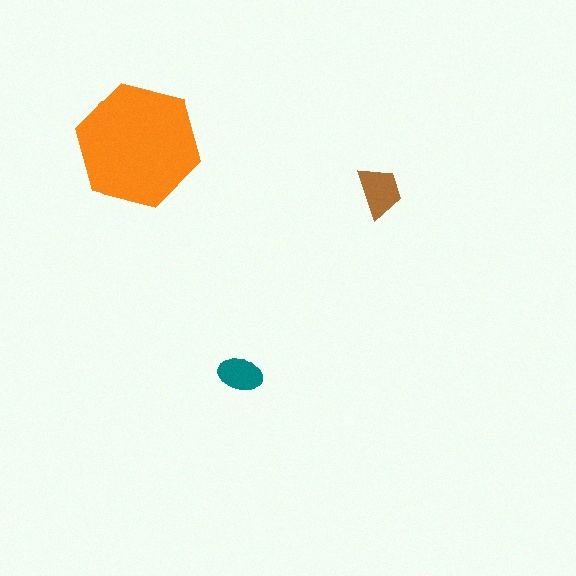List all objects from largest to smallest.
The orange hexagon, the brown trapezoid, the teal ellipse.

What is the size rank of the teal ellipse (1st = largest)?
3rd.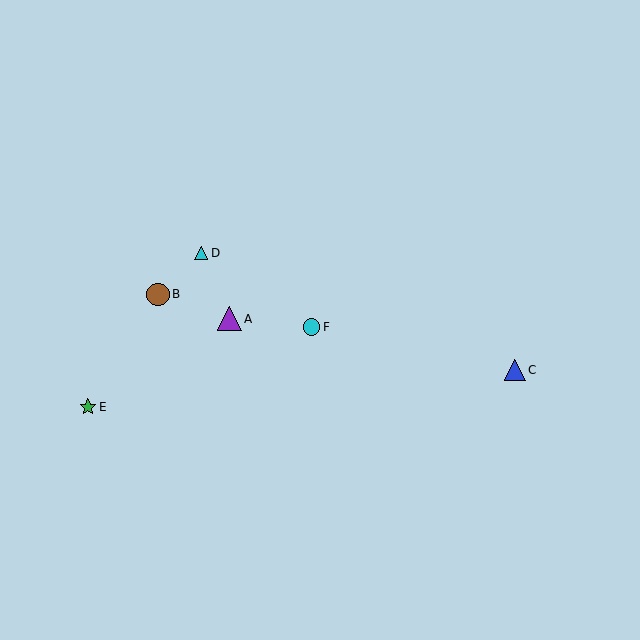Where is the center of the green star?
The center of the green star is at (88, 407).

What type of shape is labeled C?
Shape C is a blue triangle.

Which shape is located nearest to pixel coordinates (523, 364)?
The blue triangle (labeled C) at (515, 370) is nearest to that location.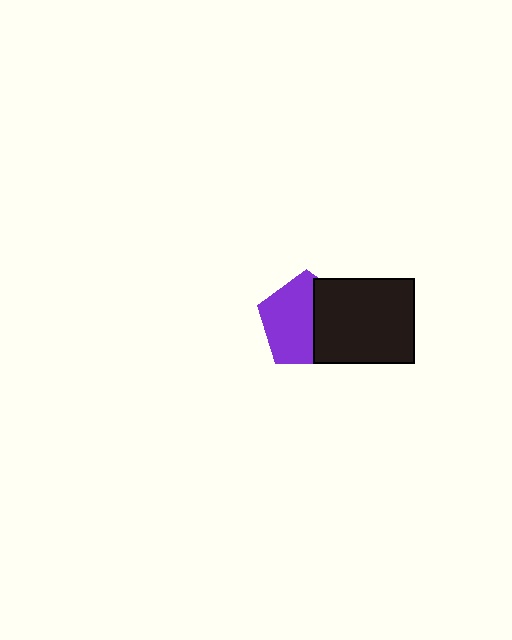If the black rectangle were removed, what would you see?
You would see the complete purple pentagon.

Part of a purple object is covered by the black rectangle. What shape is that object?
It is a pentagon.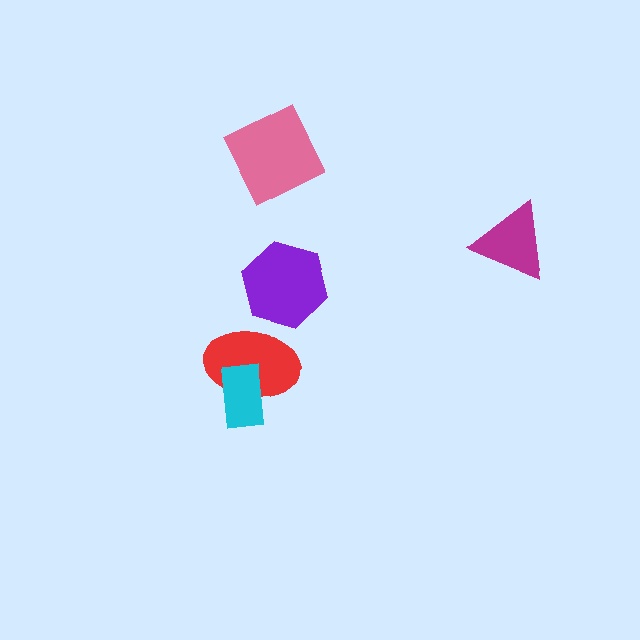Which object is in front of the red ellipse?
The cyan rectangle is in front of the red ellipse.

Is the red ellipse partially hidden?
Yes, it is partially covered by another shape.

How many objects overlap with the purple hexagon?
0 objects overlap with the purple hexagon.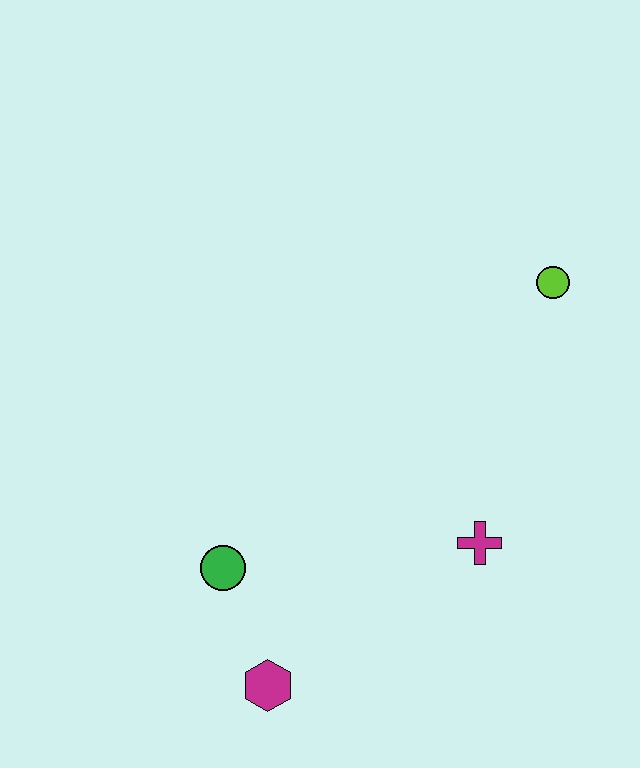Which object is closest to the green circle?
The magenta hexagon is closest to the green circle.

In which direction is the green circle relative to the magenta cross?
The green circle is to the left of the magenta cross.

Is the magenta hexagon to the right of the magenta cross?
No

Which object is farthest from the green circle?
The lime circle is farthest from the green circle.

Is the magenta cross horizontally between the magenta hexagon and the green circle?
No